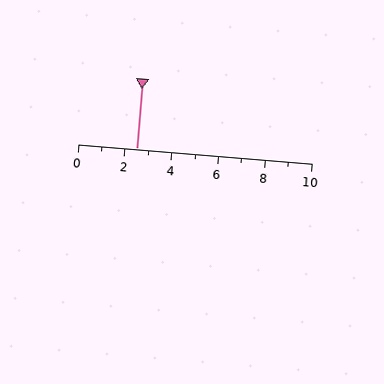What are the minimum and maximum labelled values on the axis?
The axis runs from 0 to 10.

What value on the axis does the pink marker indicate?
The marker indicates approximately 2.5.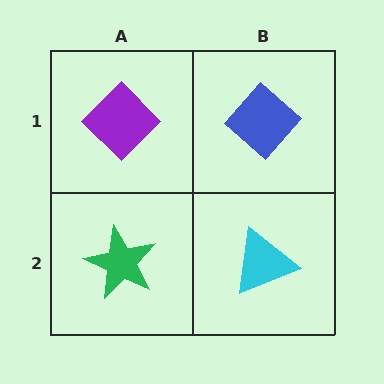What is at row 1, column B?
A blue diamond.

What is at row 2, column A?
A green star.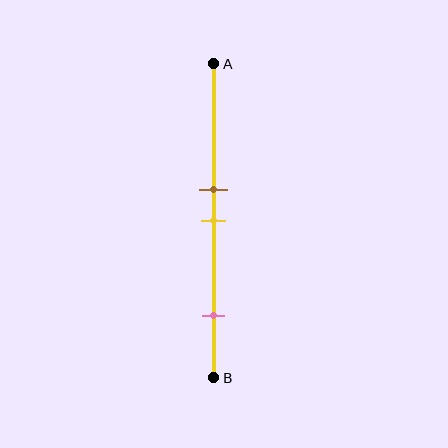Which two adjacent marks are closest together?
The brown and yellow marks are the closest adjacent pair.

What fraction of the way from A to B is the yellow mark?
The yellow mark is approximately 50% (0.5) of the way from A to B.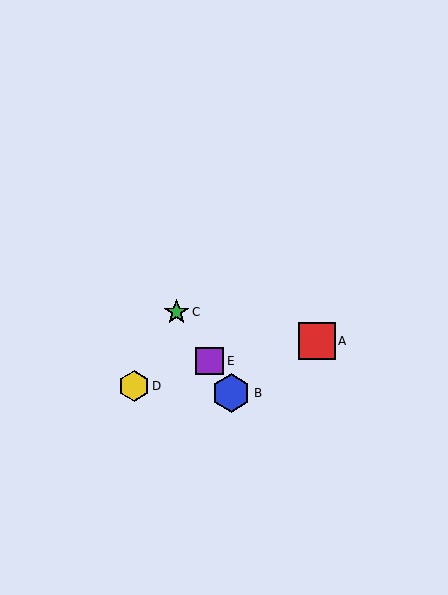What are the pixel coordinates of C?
Object C is at (177, 312).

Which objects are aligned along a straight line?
Objects B, C, E are aligned along a straight line.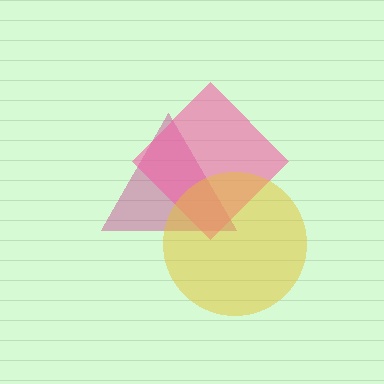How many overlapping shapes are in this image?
There are 3 overlapping shapes in the image.